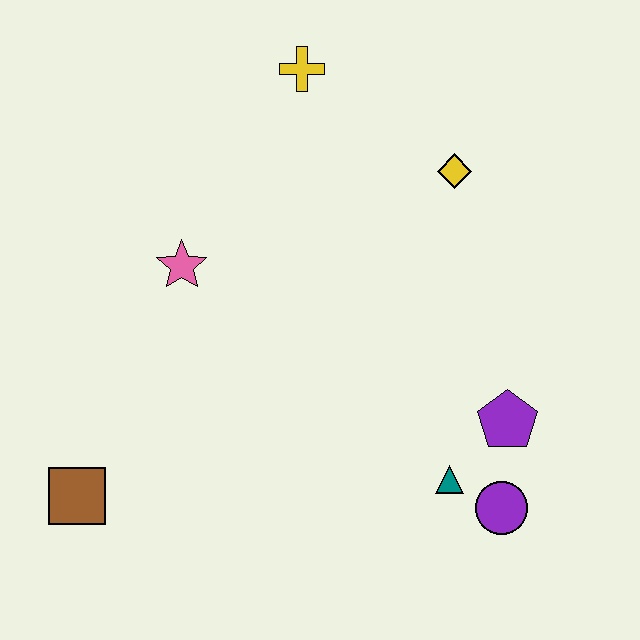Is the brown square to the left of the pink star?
Yes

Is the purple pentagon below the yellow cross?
Yes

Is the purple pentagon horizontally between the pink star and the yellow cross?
No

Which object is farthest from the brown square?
The yellow diamond is farthest from the brown square.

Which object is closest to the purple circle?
The teal triangle is closest to the purple circle.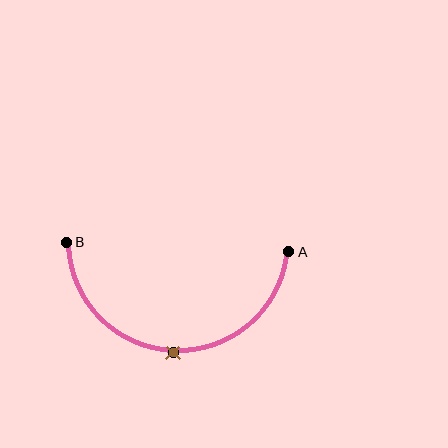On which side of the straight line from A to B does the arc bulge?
The arc bulges below the straight line connecting A and B.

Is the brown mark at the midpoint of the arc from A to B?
Yes. The brown mark lies on the arc at equal arc-length from both A and B — it is the arc midpoint.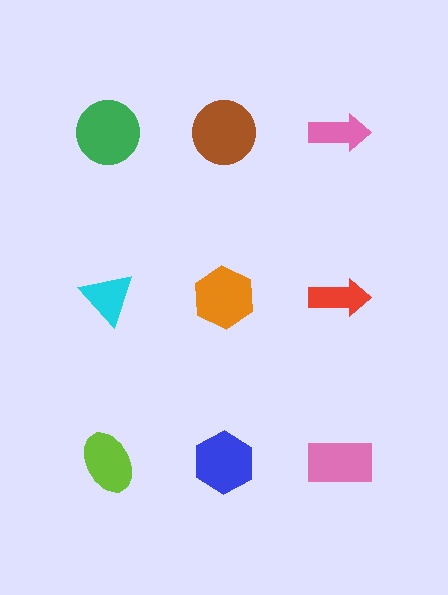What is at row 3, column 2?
A blue hexagon.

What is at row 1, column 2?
A brown circle.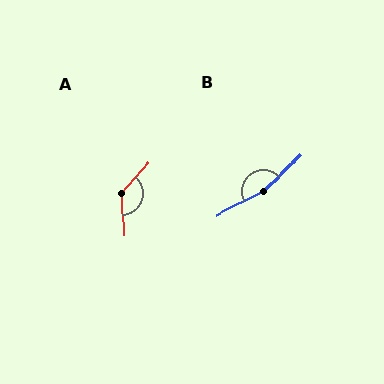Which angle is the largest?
B, at approximately 165 degrees.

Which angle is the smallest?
A, at approximately 136 degrees.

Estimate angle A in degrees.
Approximately 136 degrees.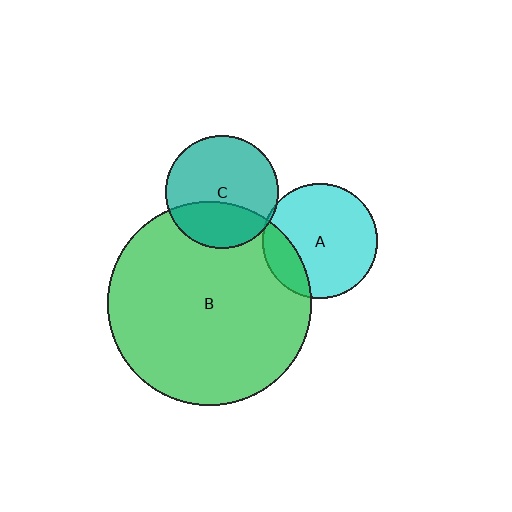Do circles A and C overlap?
Yes.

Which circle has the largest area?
Circle B (green).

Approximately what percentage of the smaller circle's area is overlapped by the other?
Approximately 5%.